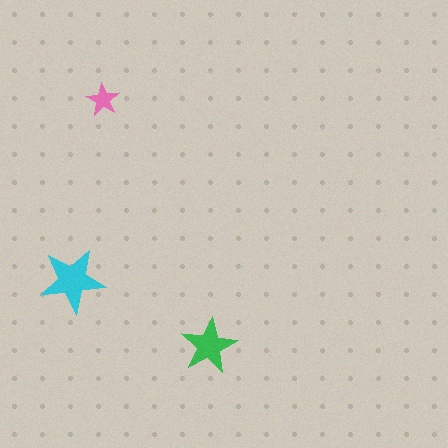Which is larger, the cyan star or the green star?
The cyan one.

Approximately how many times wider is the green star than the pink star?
About 1.5 times wider.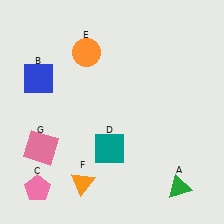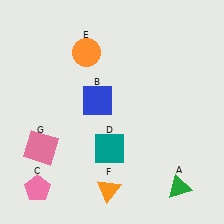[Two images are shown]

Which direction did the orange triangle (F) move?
The orange triangle (F) moved right.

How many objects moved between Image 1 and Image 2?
2 objects moved between the two images.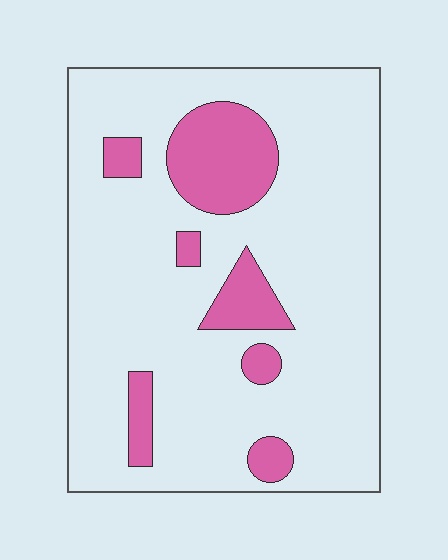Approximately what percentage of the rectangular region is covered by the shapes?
Approximately 15%.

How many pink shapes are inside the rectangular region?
7.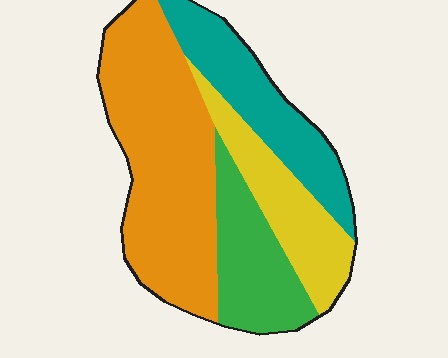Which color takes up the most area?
Orange, at roughly 45%.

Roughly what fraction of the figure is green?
Green takes up about one sixth (1/6) of the figure.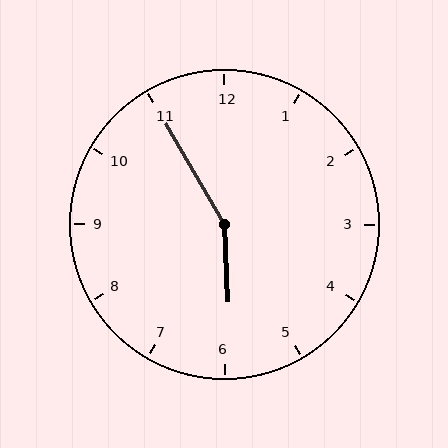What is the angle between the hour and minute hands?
Approximately 152 degrees.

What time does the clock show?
5:55.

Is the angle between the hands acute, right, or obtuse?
It is obtuse.